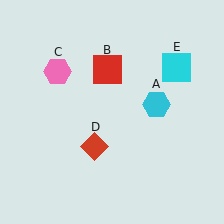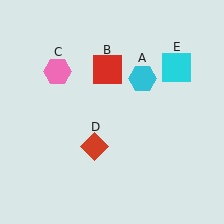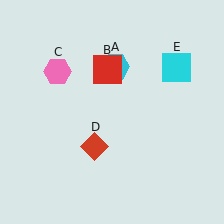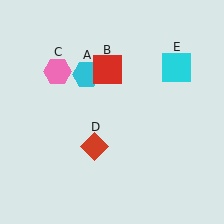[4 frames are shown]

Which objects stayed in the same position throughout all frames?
Red square (object B) and pink hexagon (object C) and red diamond (object D) and cyan square (object E) remained stationary.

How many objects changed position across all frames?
1 object changed position: cyan hexagon (object A).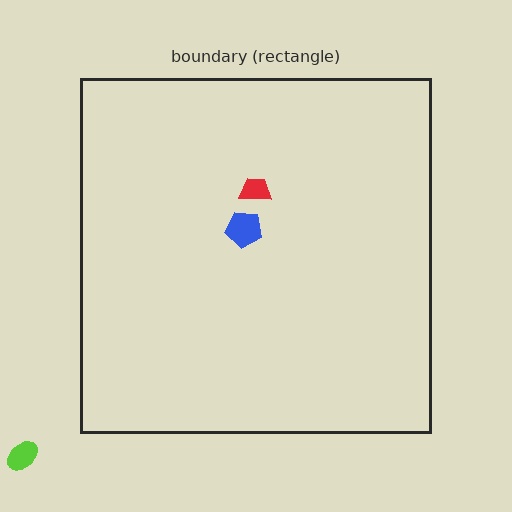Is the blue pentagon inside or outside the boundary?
Inside.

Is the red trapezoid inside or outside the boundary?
Inside.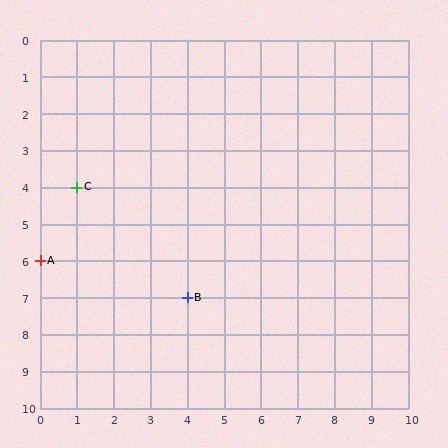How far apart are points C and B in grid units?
Points C and B are 3 columns and 3 rows apart (about 4.2 grid units diagonally).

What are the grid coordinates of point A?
Point A is at grid coordinates (0, 6).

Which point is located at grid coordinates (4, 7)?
Point B is at (4, 7).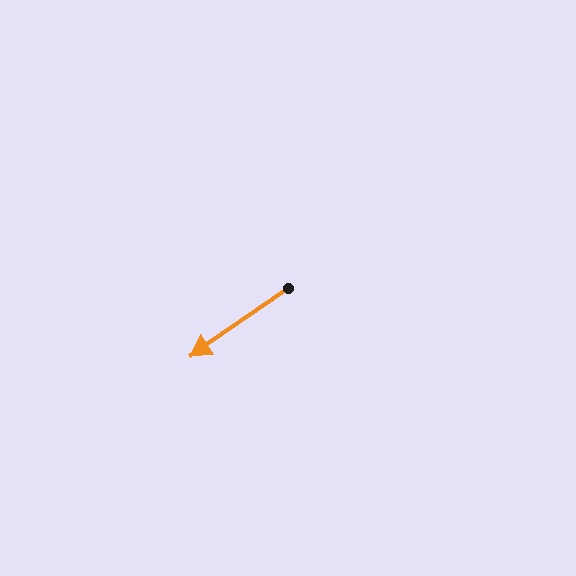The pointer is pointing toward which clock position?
Roughly 8 o'clock.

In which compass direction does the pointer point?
Southwest.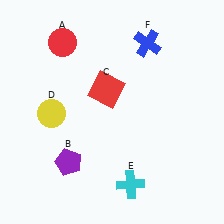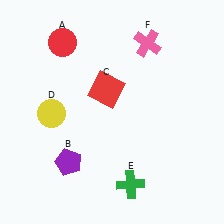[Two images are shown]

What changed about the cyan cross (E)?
In Image 1, E is cyan. In Image 2, it changed to green.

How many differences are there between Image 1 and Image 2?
There are 2 differences between the two images.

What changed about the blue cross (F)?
In Image 1, F is blue. In Image 2, it changed to pink.